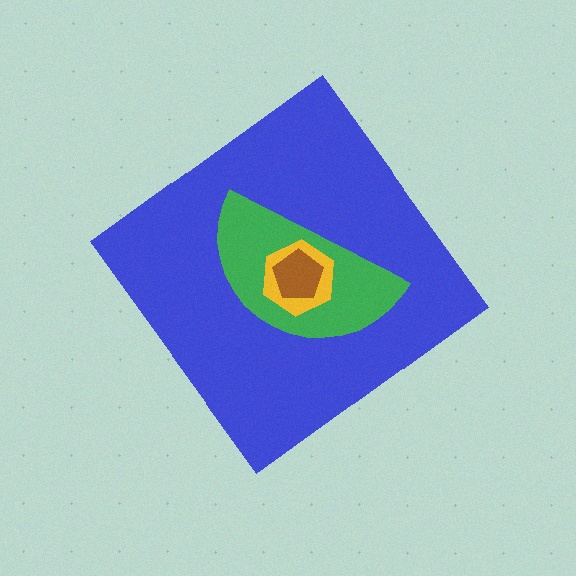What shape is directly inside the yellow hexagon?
The brown pentagon.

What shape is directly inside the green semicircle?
The yellow hexagon.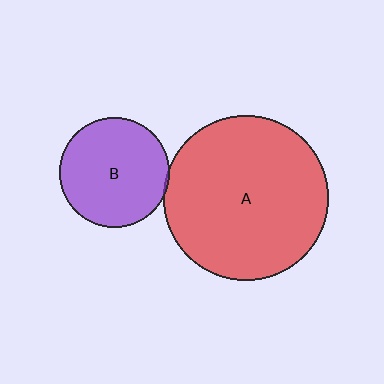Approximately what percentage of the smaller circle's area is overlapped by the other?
Approximately 5%.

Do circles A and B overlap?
Yes.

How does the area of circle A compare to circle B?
Approximately 2.2 times.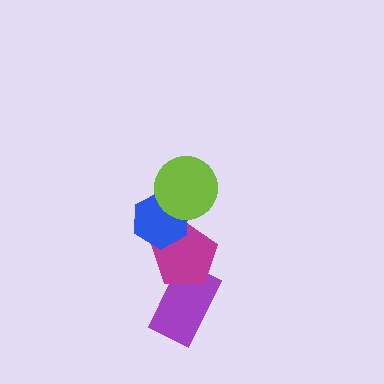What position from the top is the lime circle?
The lime circle is 1st from the top.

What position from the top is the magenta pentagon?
The magenta pentagon is 3rd from the top.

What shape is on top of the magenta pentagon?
The blue hexagon is on top of the magenta pentagon.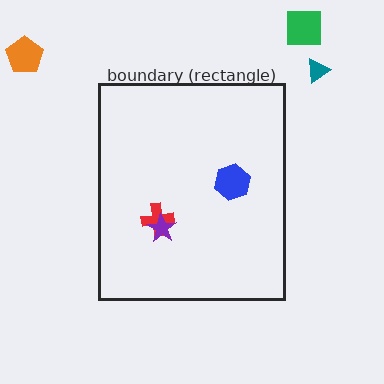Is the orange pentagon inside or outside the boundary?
Outside.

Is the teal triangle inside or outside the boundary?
Outside.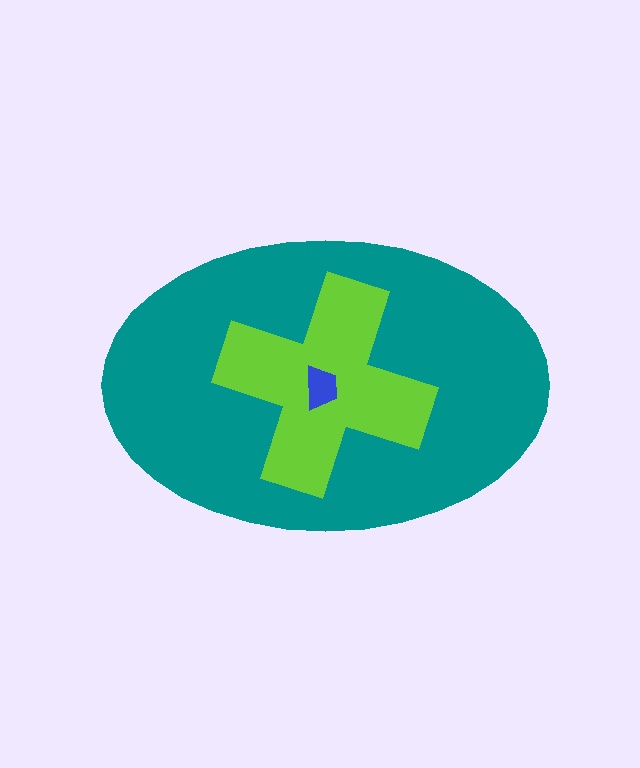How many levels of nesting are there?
3.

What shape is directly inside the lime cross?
The blue trapezoid.